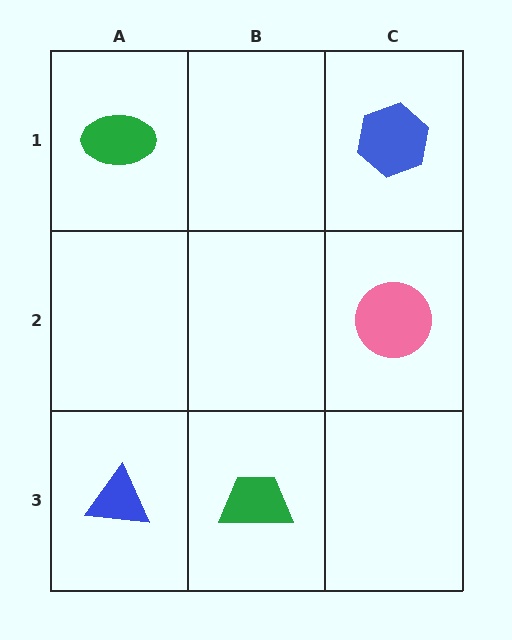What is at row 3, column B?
A green trapezoid.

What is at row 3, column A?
A blue triangle.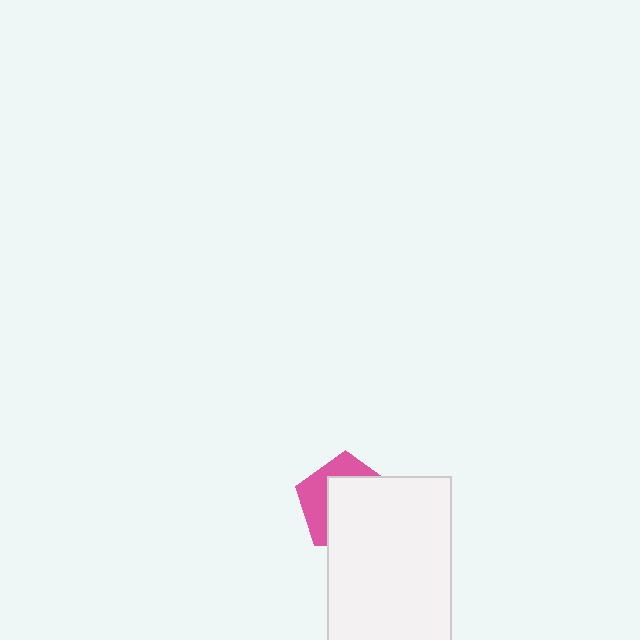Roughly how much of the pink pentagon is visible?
A small part of it is visible (roughly 38%).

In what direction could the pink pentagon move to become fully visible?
The pink pentagon could move toward the upper-left. That would shift it out from behind the white rectangle entirely.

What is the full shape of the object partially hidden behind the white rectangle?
The partially hidden object is a pink pentagon.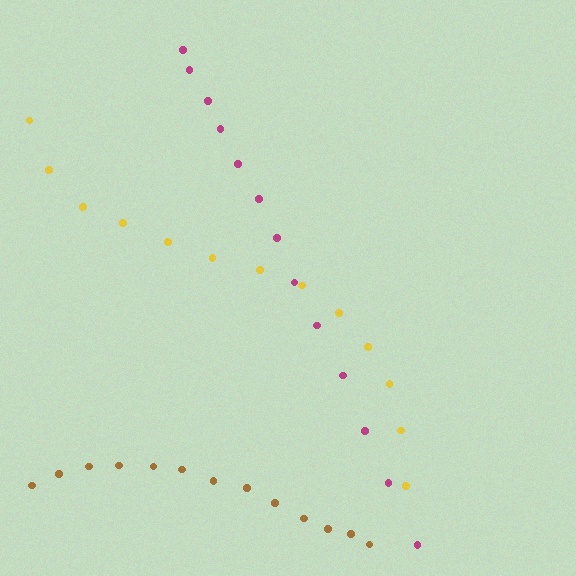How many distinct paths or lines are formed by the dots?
There are 3 distinct paths.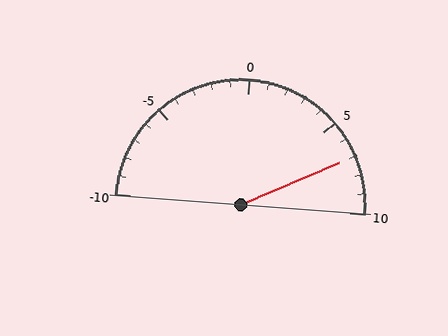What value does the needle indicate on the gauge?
The needle indicates approximately 7.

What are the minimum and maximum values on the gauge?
The gauge ranges from -10 to 10.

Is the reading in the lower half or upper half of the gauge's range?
The reading is in the upper half of the range (-10 to 10).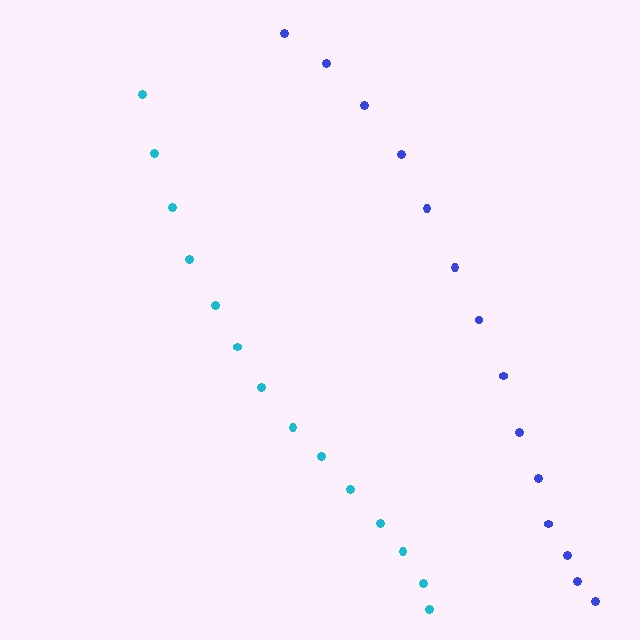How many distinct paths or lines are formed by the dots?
There are 2 distinct paths.